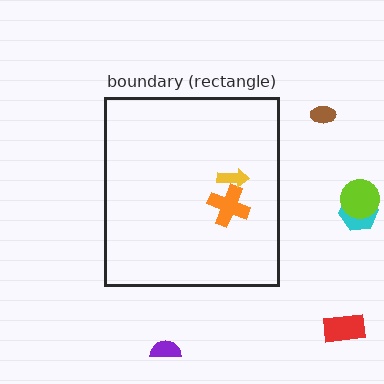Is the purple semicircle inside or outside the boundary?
Outside.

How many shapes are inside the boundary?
2 inside, 5 outside.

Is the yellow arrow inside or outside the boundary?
Inside.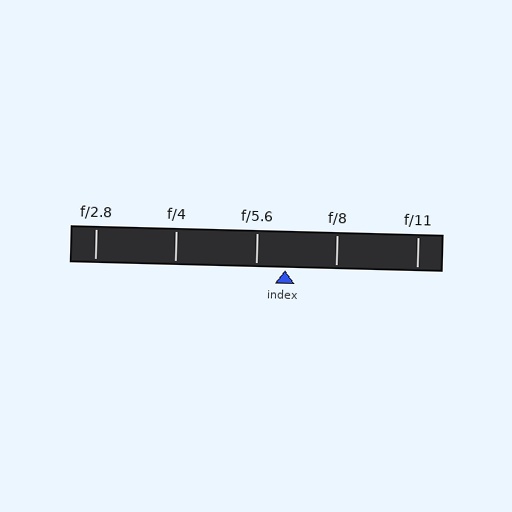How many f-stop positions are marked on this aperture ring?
There are 5 f-stop positions marked.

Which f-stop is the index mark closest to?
The index mark is closest to f/5.6.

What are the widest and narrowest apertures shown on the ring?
The widest aperture shown is f/2.8 and the narrowest is f/11.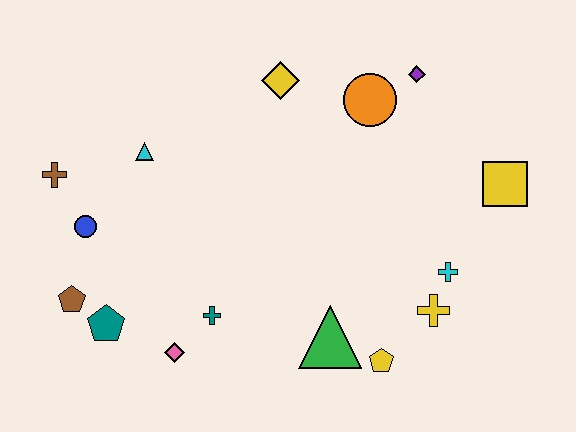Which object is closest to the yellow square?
The cyan cross is closest to the yellow square.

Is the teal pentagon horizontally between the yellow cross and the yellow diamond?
No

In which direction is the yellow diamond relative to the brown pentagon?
The yellow diamond is above the brown pentagon.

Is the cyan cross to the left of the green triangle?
No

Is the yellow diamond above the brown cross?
Yes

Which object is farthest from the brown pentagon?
The yellow square is farthest from the brown pentagon.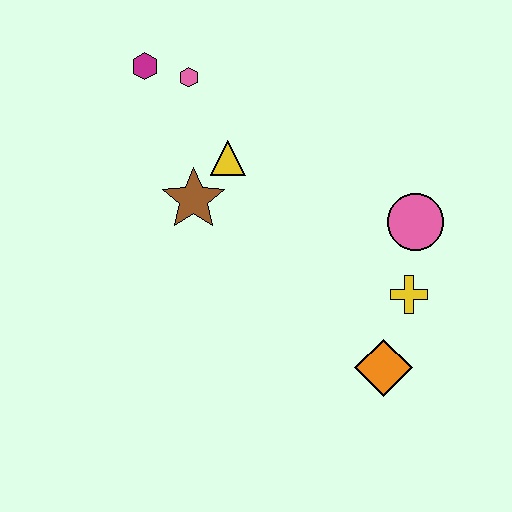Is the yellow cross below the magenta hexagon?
Yes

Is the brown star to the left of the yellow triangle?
Yes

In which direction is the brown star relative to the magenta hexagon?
The brown star is below the magenta hexagon.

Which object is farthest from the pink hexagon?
The orange diamond is farthest from the pink hexagon.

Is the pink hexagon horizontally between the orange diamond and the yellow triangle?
No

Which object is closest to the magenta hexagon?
The pink hexagon is closest to the magenta hexagon.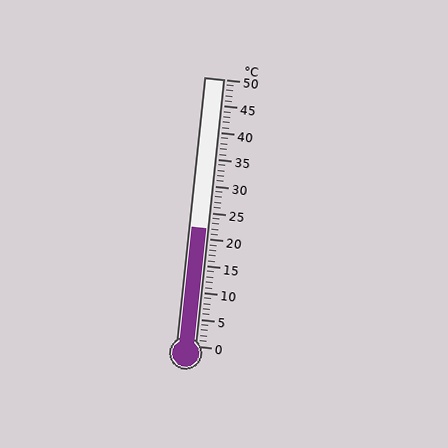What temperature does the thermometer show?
The thermometer shows approximately 22°C.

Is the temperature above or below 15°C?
The temperature is above 15°C.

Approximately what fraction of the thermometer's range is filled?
The thermometer is filled to approximately 45% of its range.